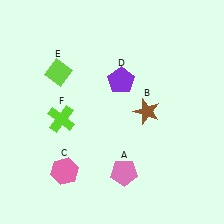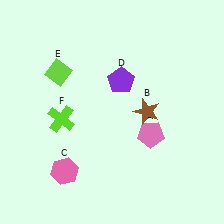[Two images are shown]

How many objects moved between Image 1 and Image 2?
1 object moved between the two images.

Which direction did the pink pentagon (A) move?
The pink pentagon (A) moved up.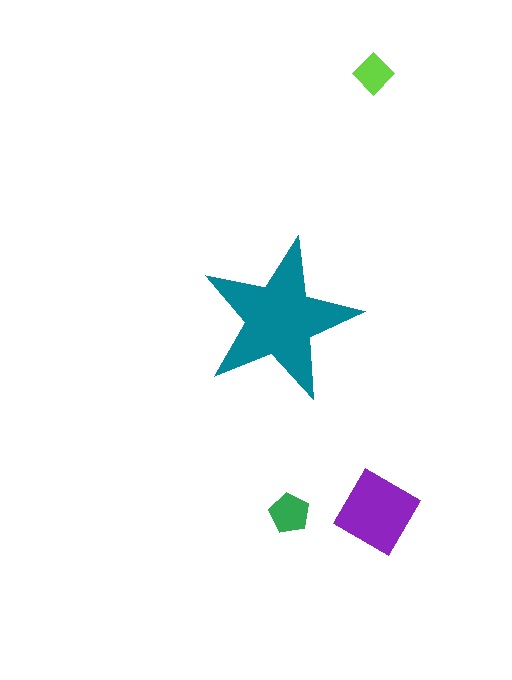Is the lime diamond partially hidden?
No, the lime diamond is fully visible.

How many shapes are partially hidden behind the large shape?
0 shapes are partially hidden.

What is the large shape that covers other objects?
A teal star.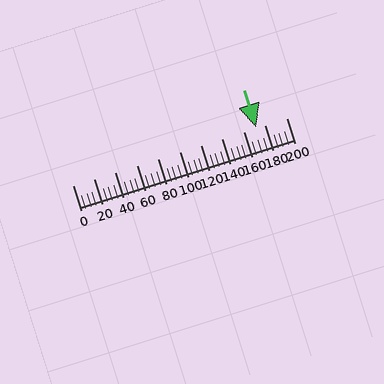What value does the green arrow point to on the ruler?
The green arrow points to approximately 172.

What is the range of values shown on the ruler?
The ruler shows values from 0 to 200.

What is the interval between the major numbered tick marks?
The major tick marks are spaced 20 units apart.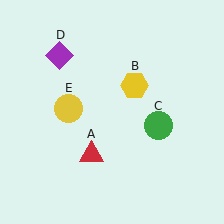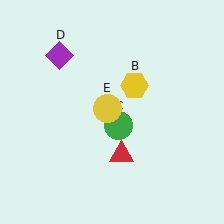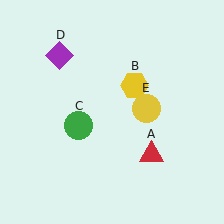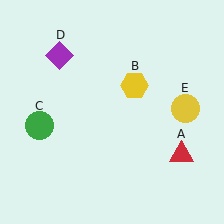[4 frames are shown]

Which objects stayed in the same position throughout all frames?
Yellow hexagon (object B) and purple diamond (object D) remained stationary.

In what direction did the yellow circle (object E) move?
The yellow circle (object E) moved right.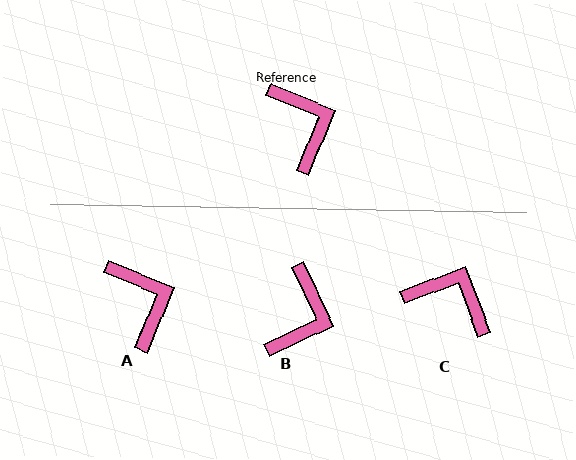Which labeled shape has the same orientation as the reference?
A.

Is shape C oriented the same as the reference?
No, it is off by about 43 degrees.